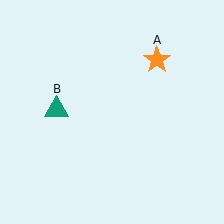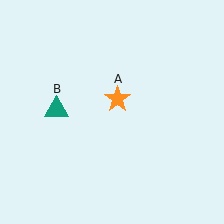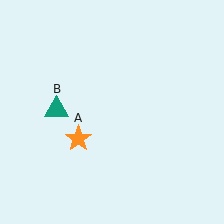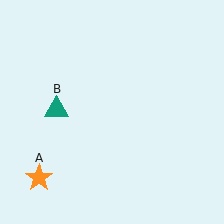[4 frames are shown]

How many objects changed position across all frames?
1 object changed position: orange star (object A).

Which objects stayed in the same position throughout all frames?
Teal triangle (object B) remained stationary.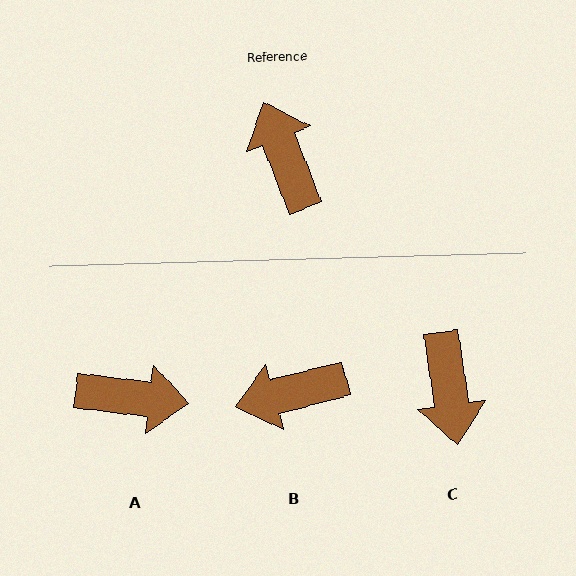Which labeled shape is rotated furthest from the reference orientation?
C, about 167 degrees away.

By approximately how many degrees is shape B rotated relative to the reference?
Approximately 83 degrees counter-clockwise.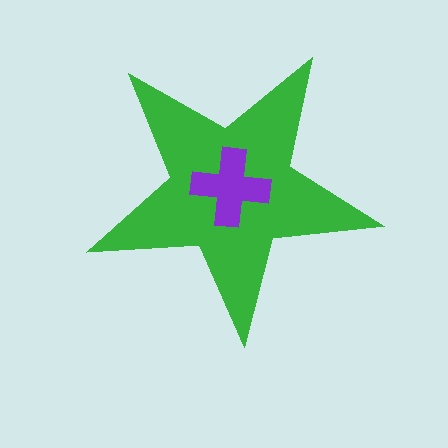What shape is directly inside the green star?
The purple cross.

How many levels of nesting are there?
2.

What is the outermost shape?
The green star.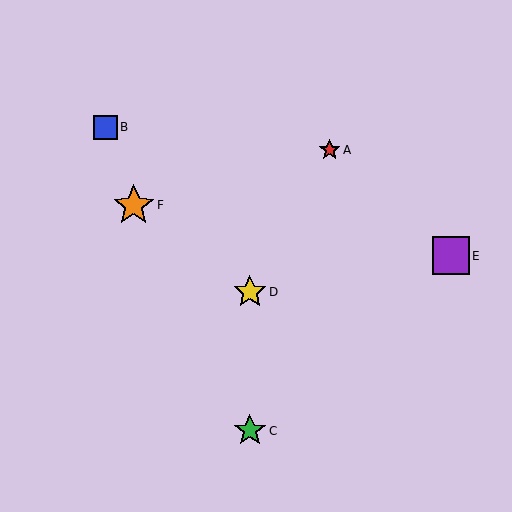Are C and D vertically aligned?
Yes, both are at x≈250.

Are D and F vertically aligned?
No, D is at x≈250 and F is at x≈134.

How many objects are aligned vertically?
2 objects (C, D) are aligned vertically.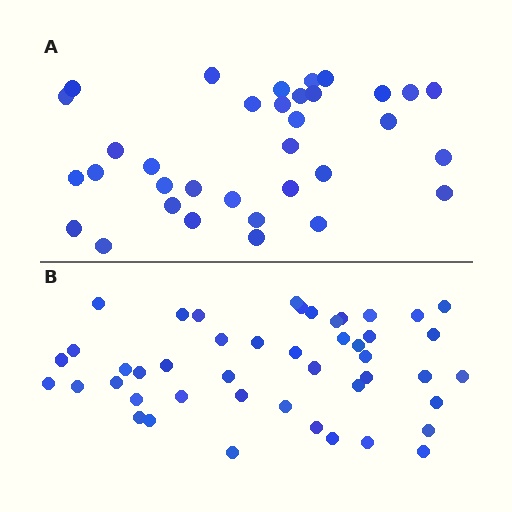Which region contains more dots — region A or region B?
Region B (the bottom region) has more dots.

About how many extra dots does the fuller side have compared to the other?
Region B has roughly 12 or so more dots than region A.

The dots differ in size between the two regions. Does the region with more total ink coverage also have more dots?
No. Region A has more total ink coverage because its dots are larger, but region B actually contains more individual dots. Total area can be misleading — the number of items is what matters here.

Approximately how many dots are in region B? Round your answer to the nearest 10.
About 50 dots. (The exact count is 46, which rounds to 50.)